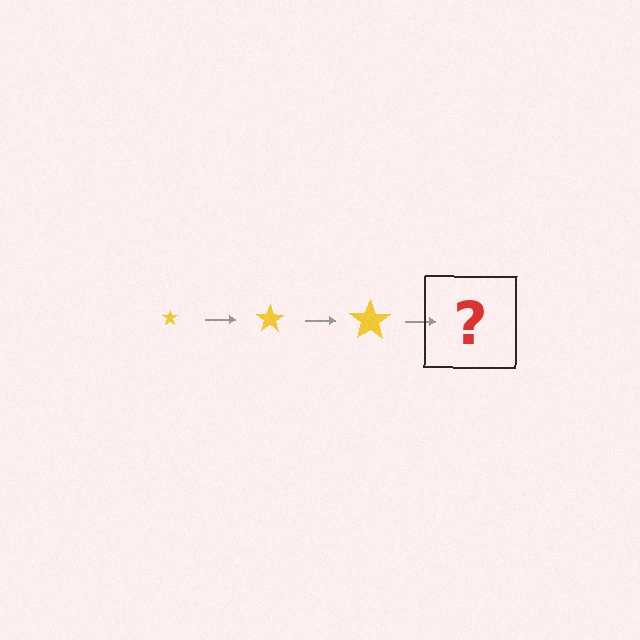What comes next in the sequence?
The next element should be a yellow star, larger than the previous one.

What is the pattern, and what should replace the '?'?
The pattern is that the star gets progressively larger each step. The '?' should be a yellow star, larger than the previous one.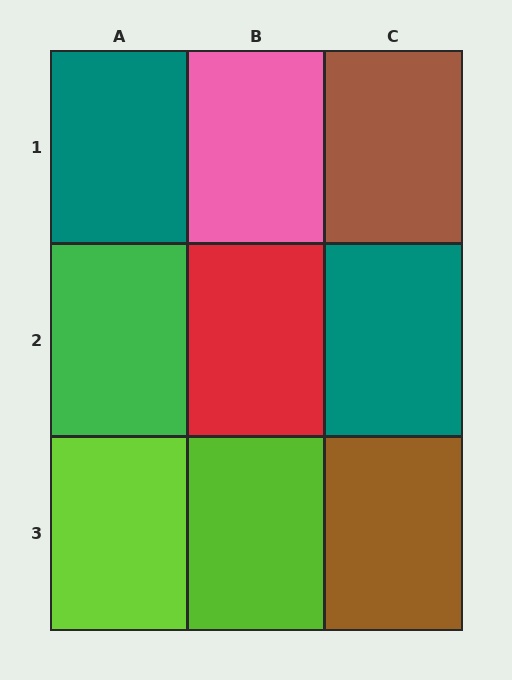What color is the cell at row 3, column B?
Lime.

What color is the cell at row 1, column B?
Pink.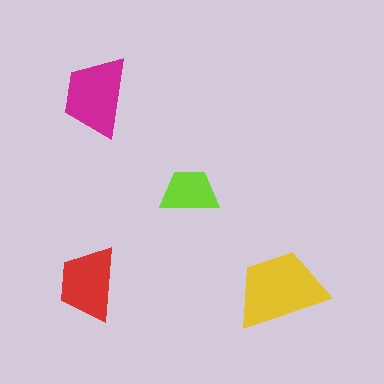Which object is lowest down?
The yellow trapezoid is bottommost.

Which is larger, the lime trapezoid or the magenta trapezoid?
The magenta one.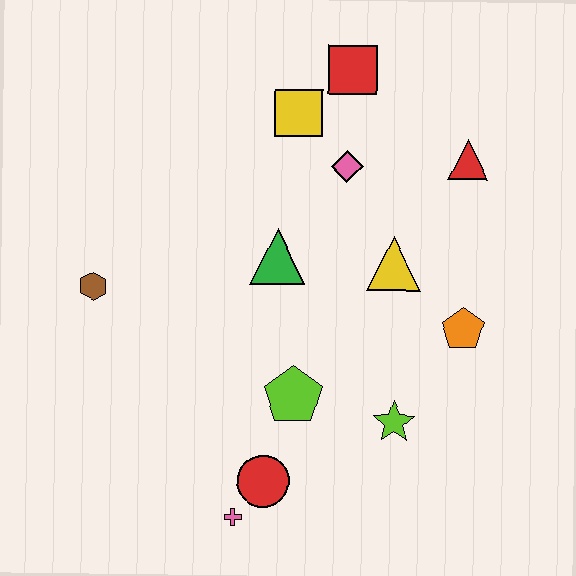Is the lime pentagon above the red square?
No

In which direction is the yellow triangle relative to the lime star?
The yellow triangle is above the lime star.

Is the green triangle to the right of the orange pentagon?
No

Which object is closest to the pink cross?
The red circle is closest to the pink cross.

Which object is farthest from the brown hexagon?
The red triangle is farthest from the brown hexagon.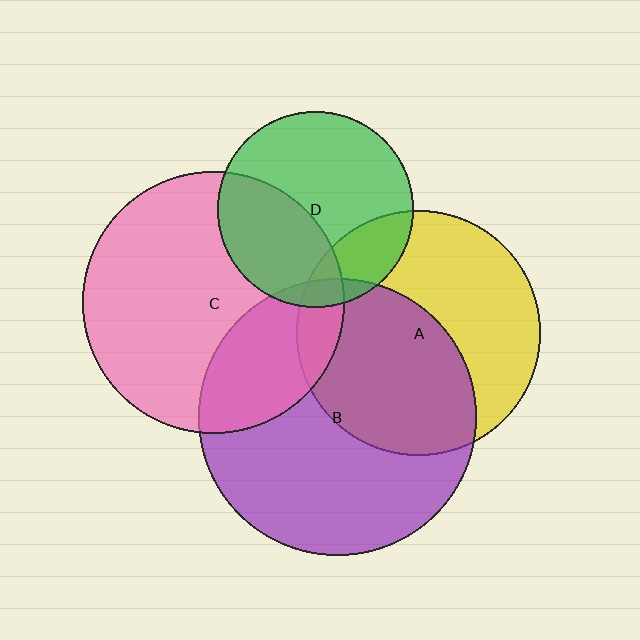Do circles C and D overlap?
Yes.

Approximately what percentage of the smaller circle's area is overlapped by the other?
Approximately 40%.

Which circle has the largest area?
Circle B (purple).